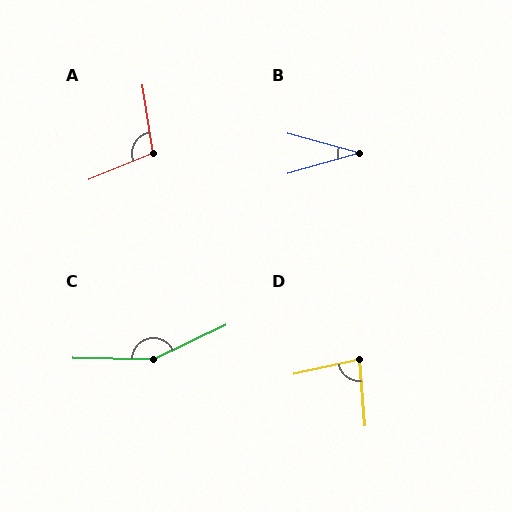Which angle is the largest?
C, at approximately 154 degrees.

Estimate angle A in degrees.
Approximately 103 degrees.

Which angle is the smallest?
B, at approximately 31 degrees.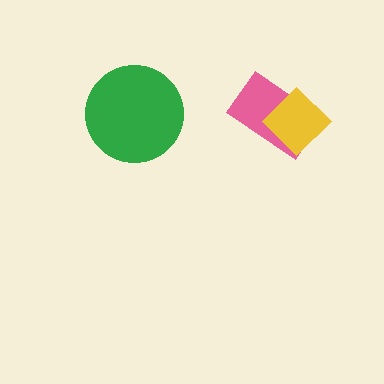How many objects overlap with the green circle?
0 objects overlap with the green circle.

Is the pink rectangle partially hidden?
Yes, it is partially covered by another shape.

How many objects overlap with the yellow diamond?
1 object overlaps with the yellow diamond.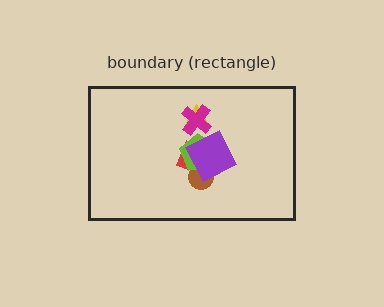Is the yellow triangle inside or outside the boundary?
Inside.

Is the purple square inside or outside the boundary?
Inside.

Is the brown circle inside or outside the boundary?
Inside.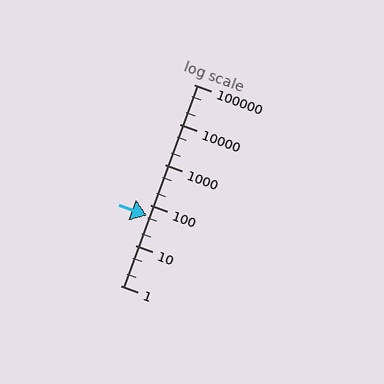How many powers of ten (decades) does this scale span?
The scale spans 5 decades, from 1 to 100000.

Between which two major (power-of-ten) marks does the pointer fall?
The pointer is between 10 and 100.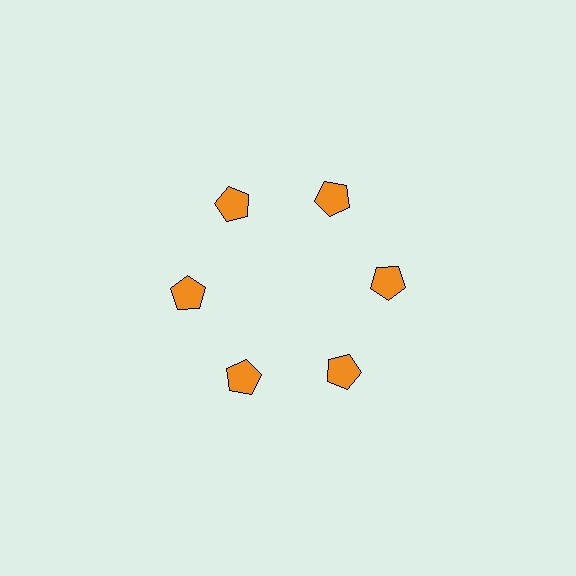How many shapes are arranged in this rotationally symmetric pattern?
There are 6 shapes, arranged in 6 groups of 1.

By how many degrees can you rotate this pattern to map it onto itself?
The pattern maps onto itself every 60 degrees of rotation.